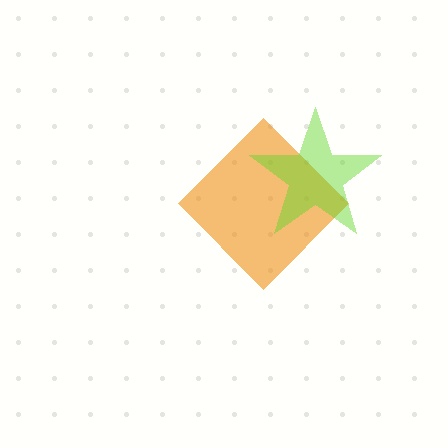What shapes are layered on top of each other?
The layered shapes are: an orange diamond, a lime star.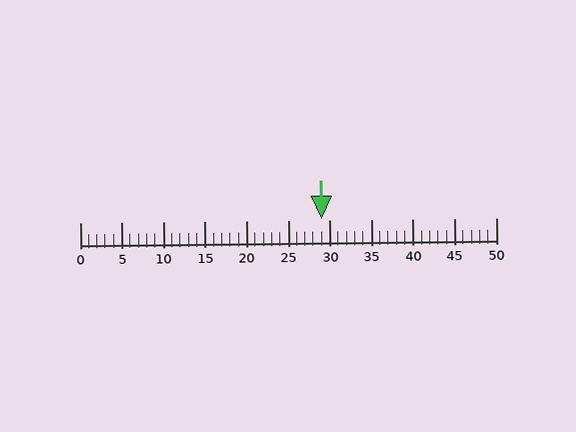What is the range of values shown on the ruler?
The ruler shows values from 0 to 50.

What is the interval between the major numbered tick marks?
The major tick marks are spaced 5 units apart.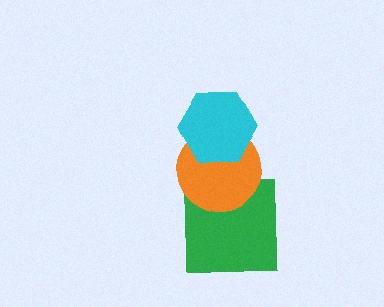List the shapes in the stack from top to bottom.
From top to bottom: the cyan hexagon, the orange circle, the green square.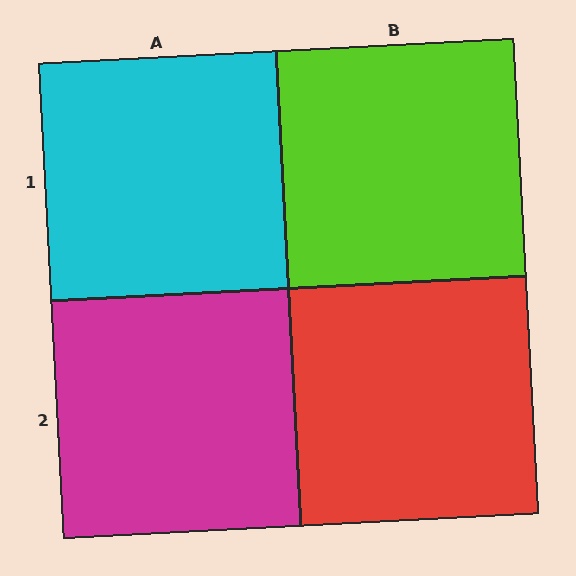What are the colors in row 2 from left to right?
Magenta, red.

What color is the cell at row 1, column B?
Lime.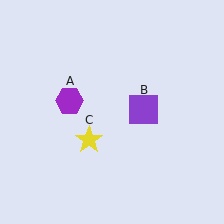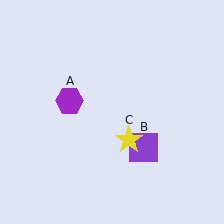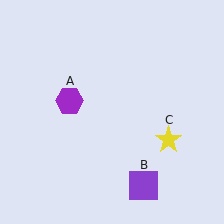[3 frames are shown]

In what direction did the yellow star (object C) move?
The yellow star (object C) moved right.